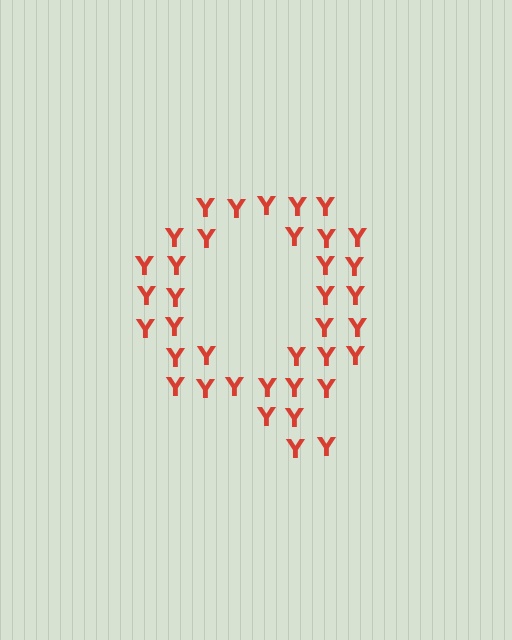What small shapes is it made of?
It is made of small letter Y's.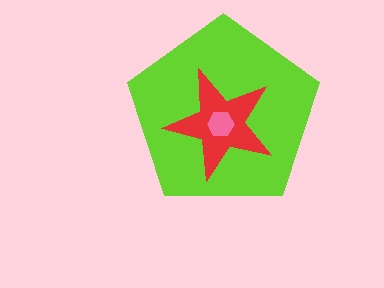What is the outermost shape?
The lime pentagon.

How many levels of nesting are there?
3.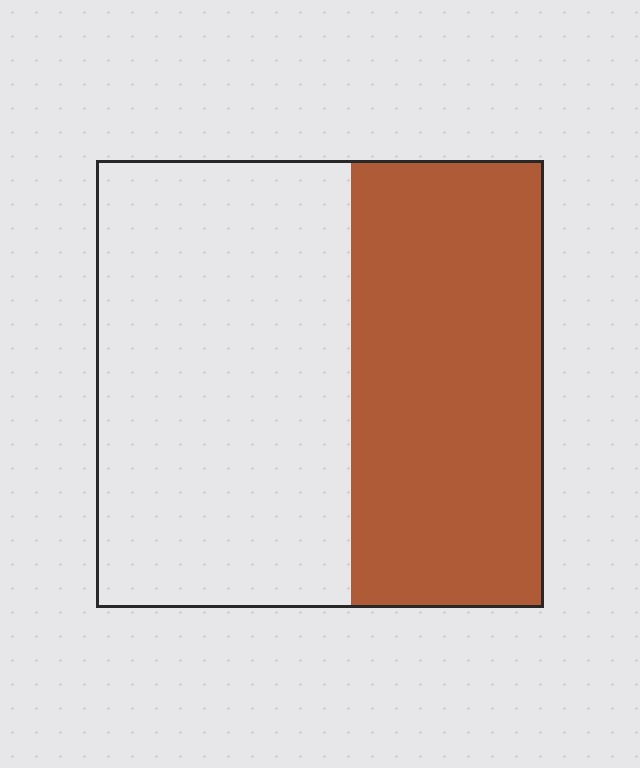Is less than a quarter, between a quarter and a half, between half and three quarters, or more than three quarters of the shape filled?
Between a quarter and a half.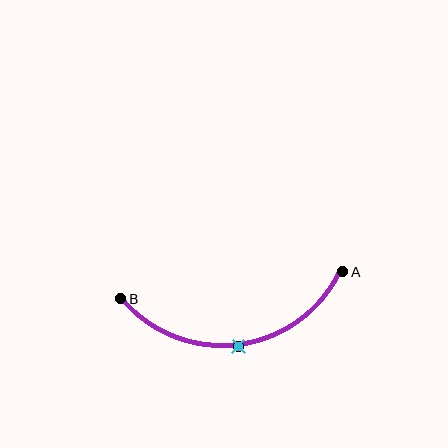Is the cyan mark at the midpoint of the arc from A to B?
Yes. The cyan mark lies on the arc at equal arc-length from both A and B — it is the arc midpoint.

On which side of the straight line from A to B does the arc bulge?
The arc bulges below the straight line connecting A and B.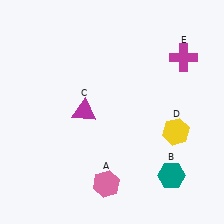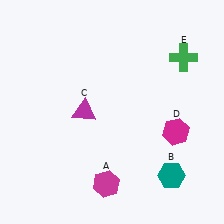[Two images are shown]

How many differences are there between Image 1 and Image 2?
There are 3 differences between the two images.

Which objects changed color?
A changed from pink to magenta. D changed from yellow to magenta. E changed from magenta to green.